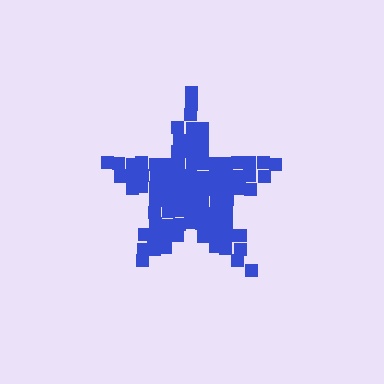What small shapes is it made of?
It is made of small squares.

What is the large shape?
The large shape is a star.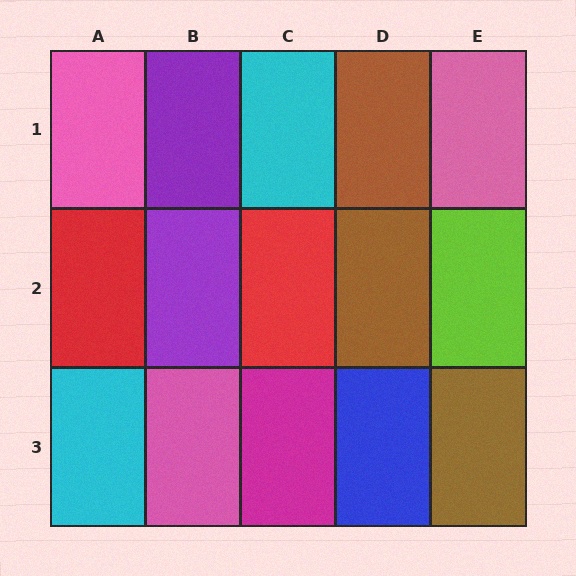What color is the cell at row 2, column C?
Red.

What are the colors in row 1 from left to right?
Pink, purple, cyan, brown, pink.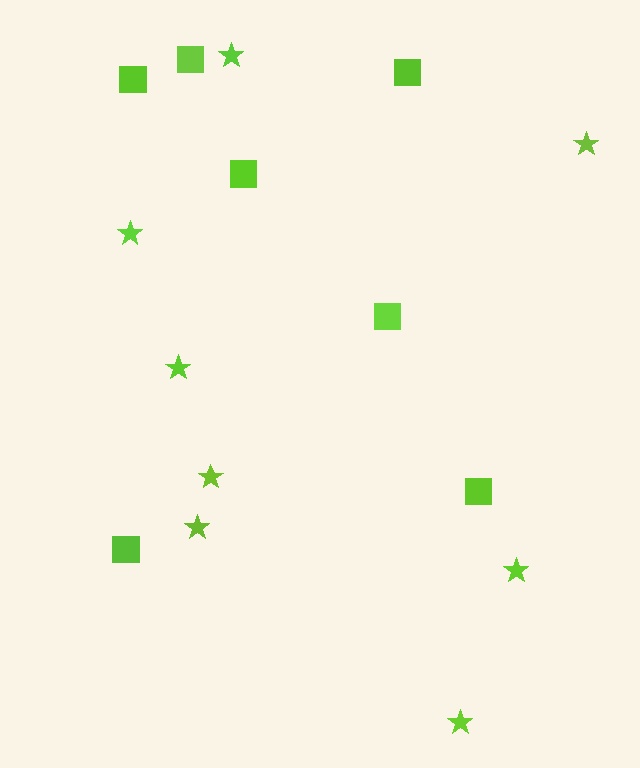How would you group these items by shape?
There are 2 groups: one group of stars (8) and one group of squares (7).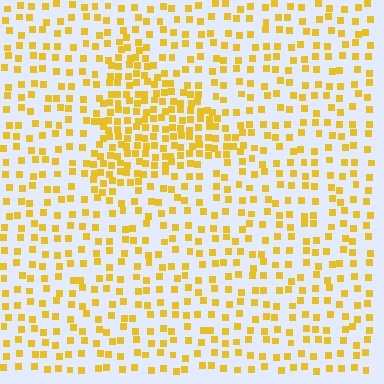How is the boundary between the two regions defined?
The boundary is defined by a change in element density (approximately 2.1x ratio). All elements are the same color, size, and shape.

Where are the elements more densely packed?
The elements are more densely packed inside the triangle boundary.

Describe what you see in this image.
The image contains small yellow elements arranged at two different densities. A triangle-shaped region is visible where the elements are more densely packed than the surrounding area.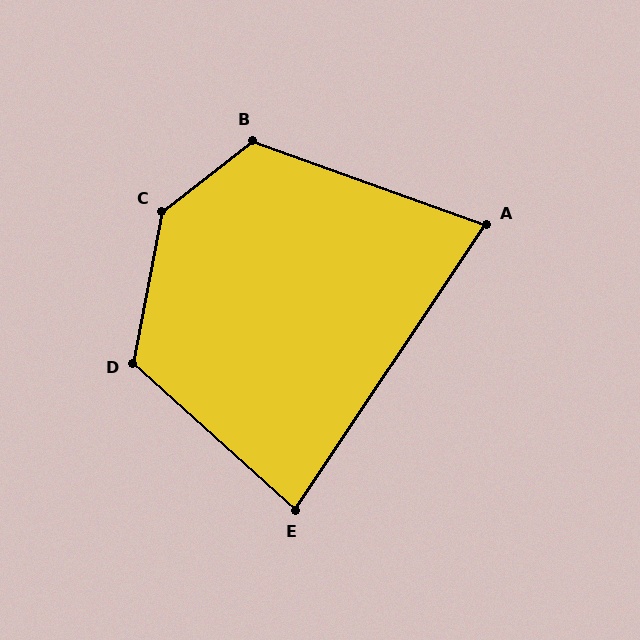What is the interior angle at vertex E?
Approximately 82 degrees (acute).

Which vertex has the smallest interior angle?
A, at approximately 76 degrees.